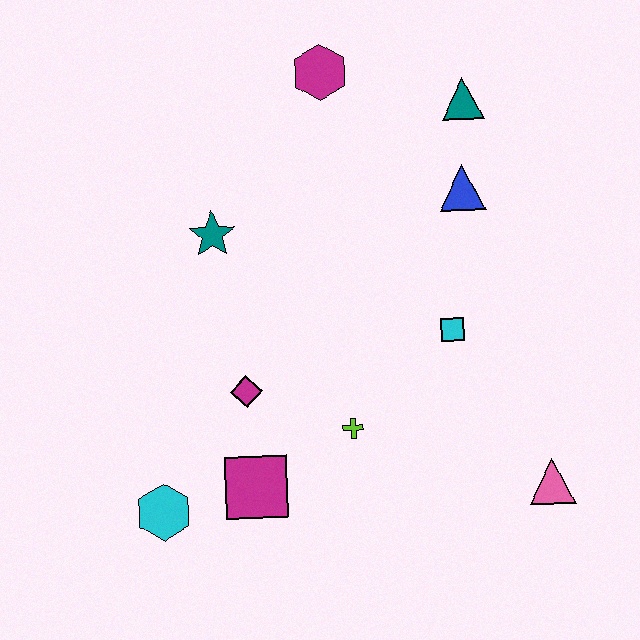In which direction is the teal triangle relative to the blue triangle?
The teal triangle is above the blue triangle.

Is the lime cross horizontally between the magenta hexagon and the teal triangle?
Yes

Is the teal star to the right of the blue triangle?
No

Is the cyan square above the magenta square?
Yes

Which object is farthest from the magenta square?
The teal triangle is farthest from the magenta square.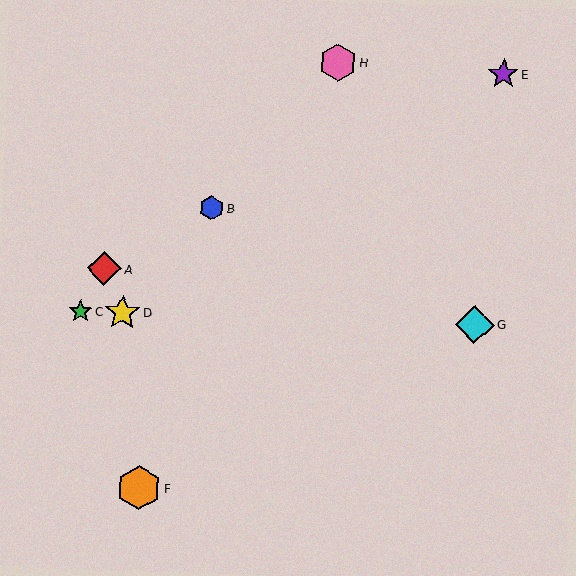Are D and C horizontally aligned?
Yes, both are at y≈313.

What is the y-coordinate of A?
Object A is at y≈269.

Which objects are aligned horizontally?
Objects C, D, G are aligned horizontally.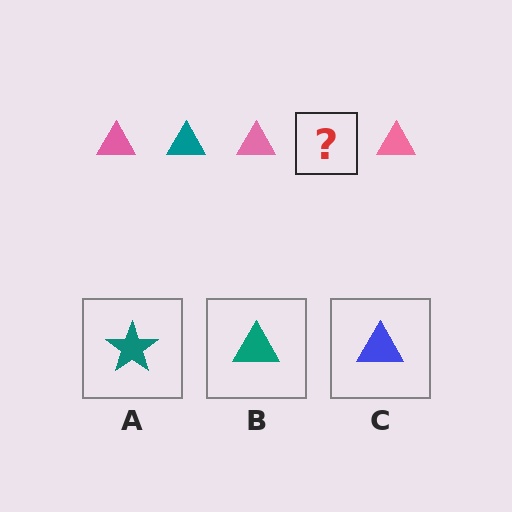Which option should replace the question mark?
Option B.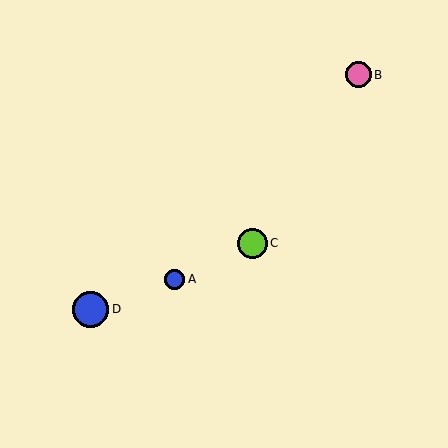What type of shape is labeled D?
Shape D is a blue circle.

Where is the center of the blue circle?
The center of the blue circle is at (91, 309).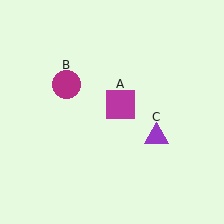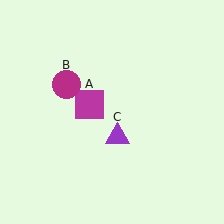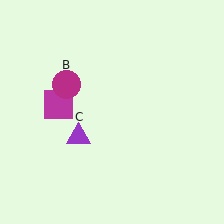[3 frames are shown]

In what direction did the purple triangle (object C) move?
The purple triangle (object C) moved left.